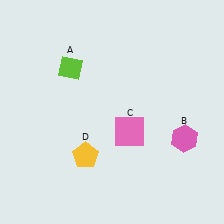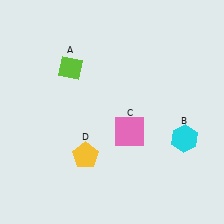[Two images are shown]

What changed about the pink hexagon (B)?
In Image 1, B is pink. In Image 2, it changed to cyan.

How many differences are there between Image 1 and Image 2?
There is 1 difference between the two images.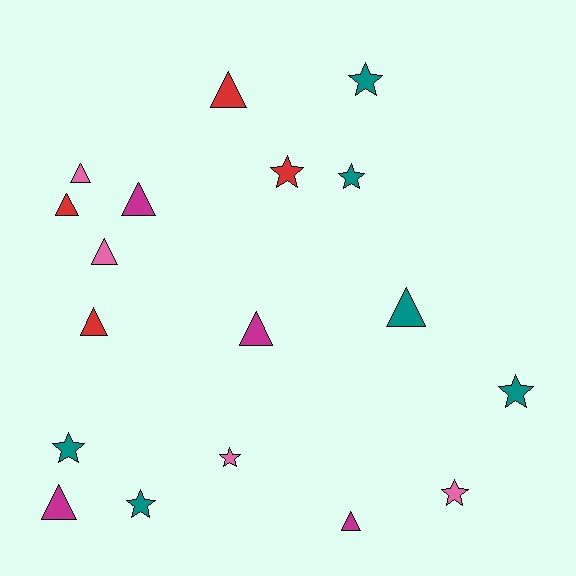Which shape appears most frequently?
Triangle, with 10 objects.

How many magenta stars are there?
There are no magenta stars.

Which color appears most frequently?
Teal, with 6 objects.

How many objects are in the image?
There are 18 objects.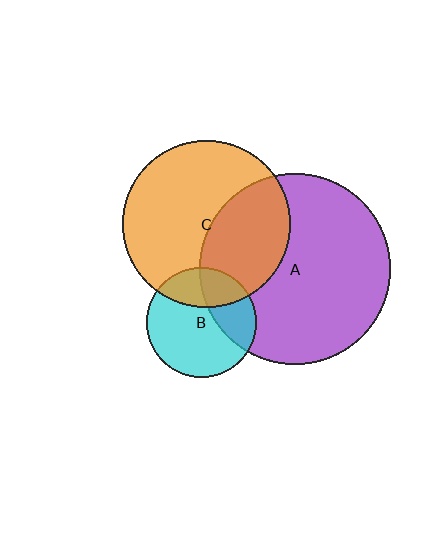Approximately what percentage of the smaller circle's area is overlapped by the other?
Approximately 40%.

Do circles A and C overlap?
Yes.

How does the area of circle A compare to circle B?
Approximately 3.0 times.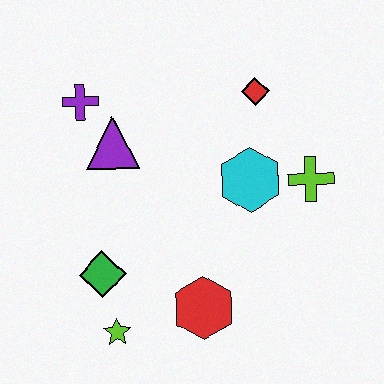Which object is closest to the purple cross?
The purple triangle is closest to the purple cross.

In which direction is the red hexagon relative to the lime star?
The red hexagon is to the right of the lime star.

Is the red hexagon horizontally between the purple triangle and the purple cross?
No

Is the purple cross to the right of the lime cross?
No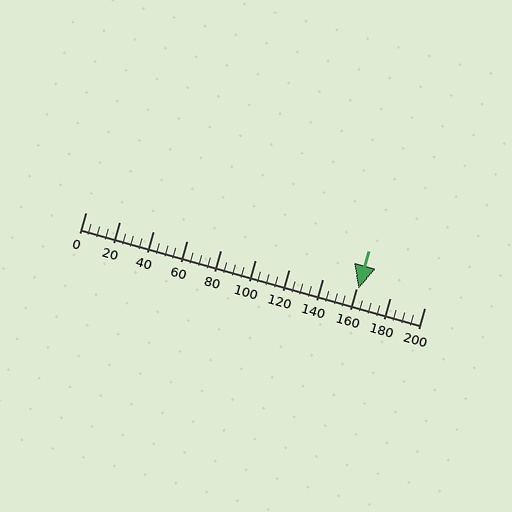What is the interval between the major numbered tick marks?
The major tick marks are spaced 20 units apart.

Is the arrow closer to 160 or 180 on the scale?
The arrow is closer to 160.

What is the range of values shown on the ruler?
The ruler shows values from 0 to 200.